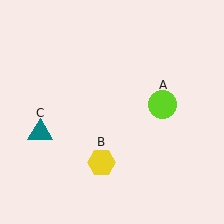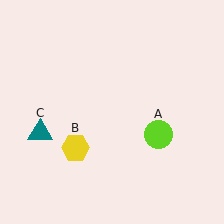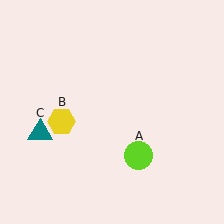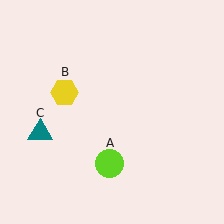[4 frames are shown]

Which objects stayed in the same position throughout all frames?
Teal triangle (object C) remained stationary.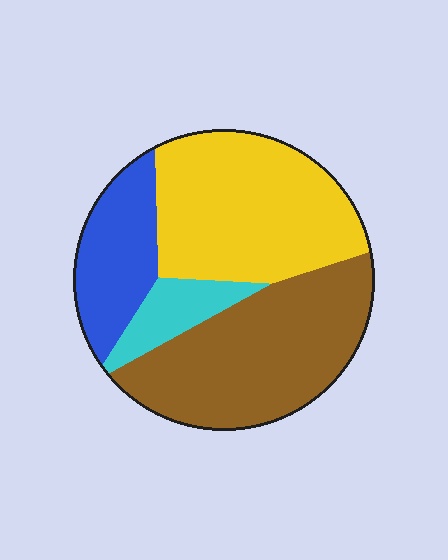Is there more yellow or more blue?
Yellow.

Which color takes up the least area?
Cyan, at roughly 10%.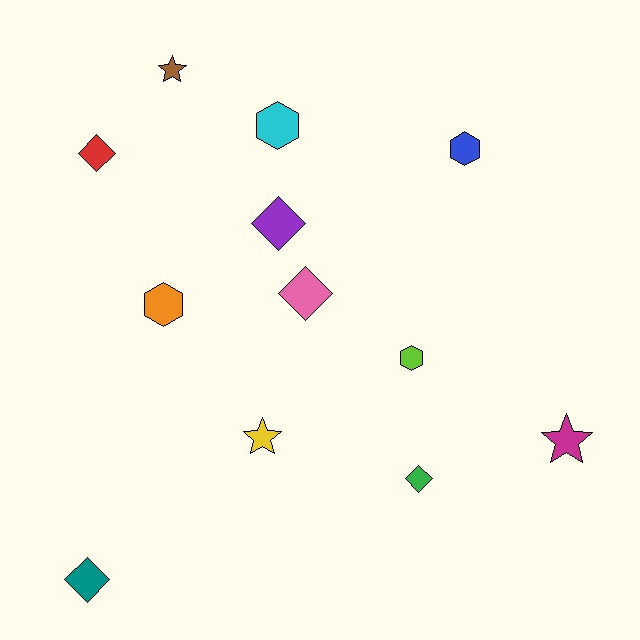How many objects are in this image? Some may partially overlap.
There are 12 objects.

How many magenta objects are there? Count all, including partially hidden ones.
There is 1 magenta object.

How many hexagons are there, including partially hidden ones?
There are 4 hexagons.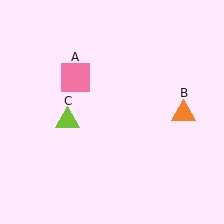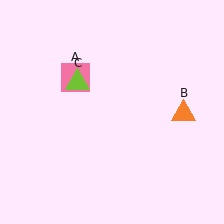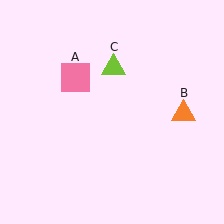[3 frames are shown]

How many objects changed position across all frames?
1 object changed position: lime triangle (object C).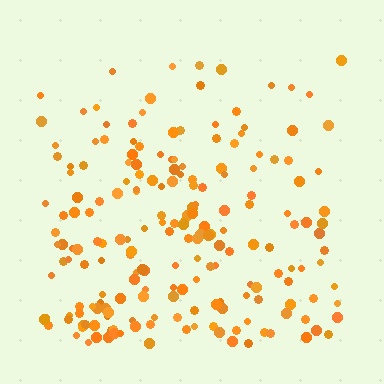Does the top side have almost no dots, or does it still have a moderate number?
Still a moderate number, just noticeably fewer than the bottom.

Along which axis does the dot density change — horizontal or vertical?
Vertical.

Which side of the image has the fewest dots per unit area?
The top.